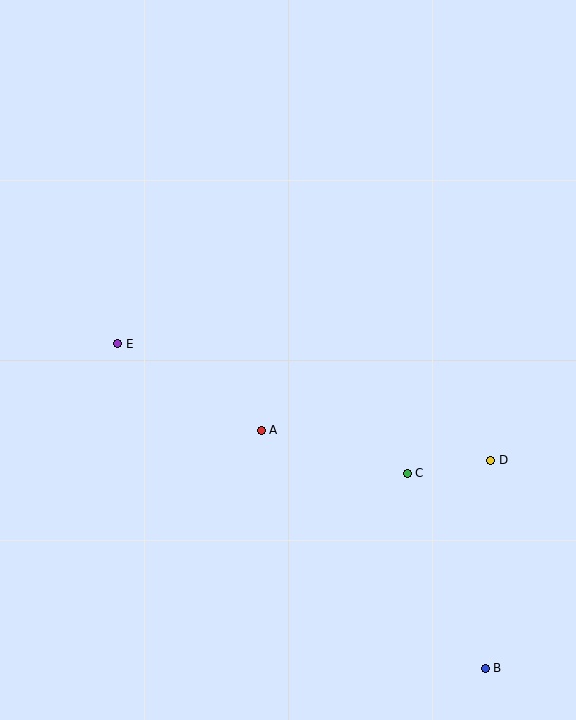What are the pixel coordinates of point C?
Point C is at (407, 474).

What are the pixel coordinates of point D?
Point D is at (491, 460).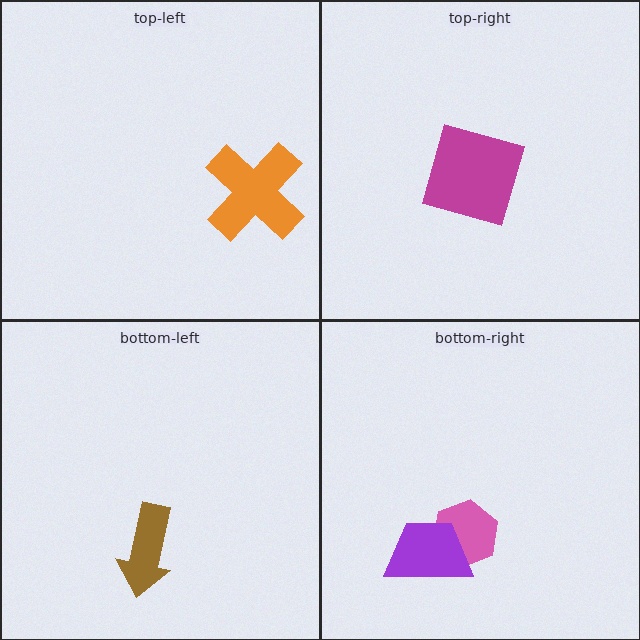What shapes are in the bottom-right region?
The pink hexagon, the purple trapezoid.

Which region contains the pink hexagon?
The bottom-right region.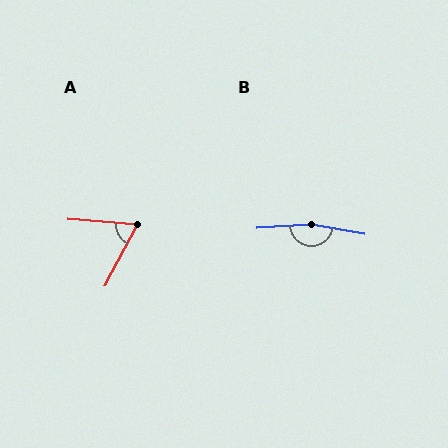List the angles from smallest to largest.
A (67°), B (167°).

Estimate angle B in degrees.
Approximately 167 degrees.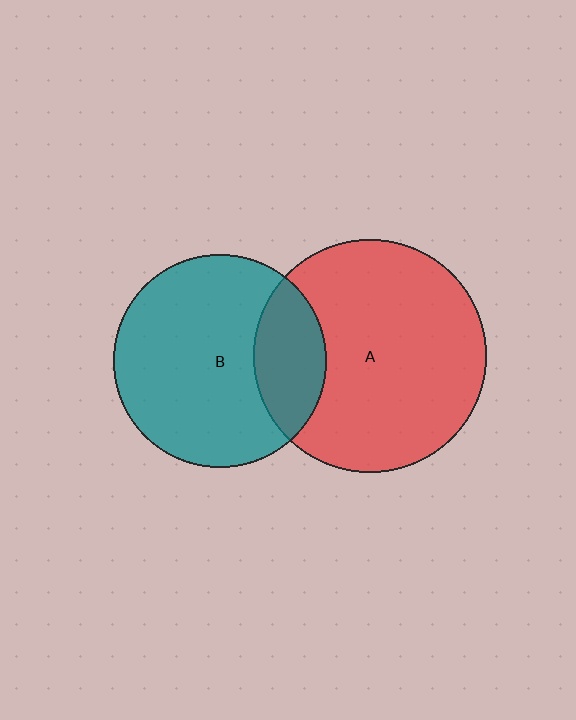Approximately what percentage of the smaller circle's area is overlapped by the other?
Approximately 25%.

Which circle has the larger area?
Circle A (red).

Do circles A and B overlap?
Yes.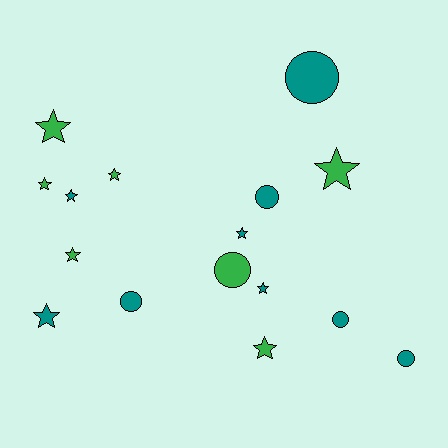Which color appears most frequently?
Teal, with 9 objects.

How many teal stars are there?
There are 4 teal stars.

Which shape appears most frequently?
Star, with 10 objects.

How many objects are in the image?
There are 16 objects.